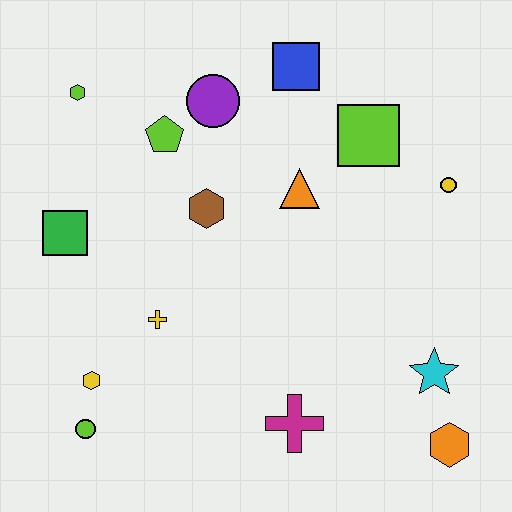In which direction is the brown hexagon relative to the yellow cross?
The brown hexagon is above the yellow cross.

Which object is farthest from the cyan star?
The lime hexagon is farthest from the cyan star.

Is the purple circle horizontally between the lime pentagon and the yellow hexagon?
No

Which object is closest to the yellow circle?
The lime square is closest to the yellow circle.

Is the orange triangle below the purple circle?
Yes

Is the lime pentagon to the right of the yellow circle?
No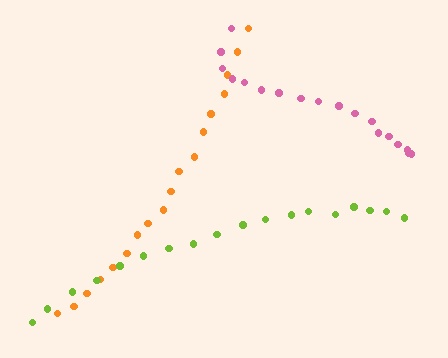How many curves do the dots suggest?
There are 3 distinct paths.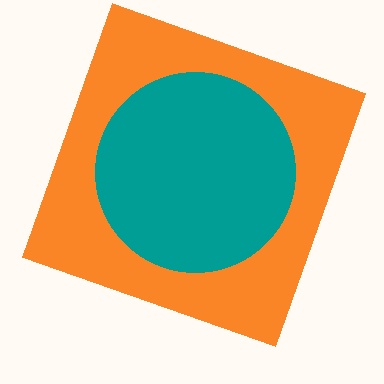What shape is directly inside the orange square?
The teal circle.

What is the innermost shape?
The teal circle.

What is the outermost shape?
The orange square.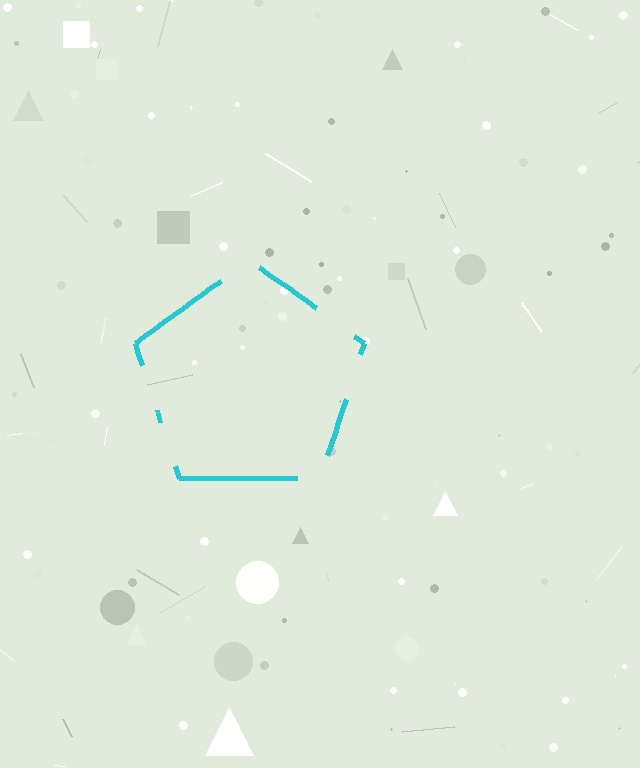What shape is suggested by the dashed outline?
The dashed outline suggests a pentagon.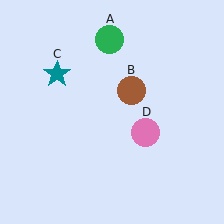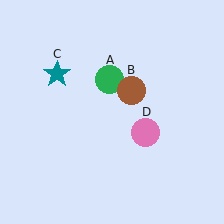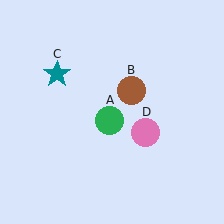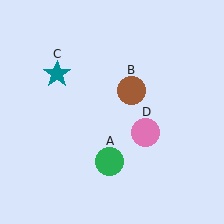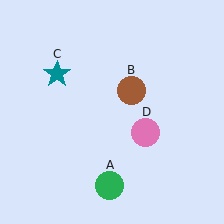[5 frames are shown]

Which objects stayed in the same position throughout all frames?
Brown circle (object B) and teal star (object C) and pink circle (object D) remained stationary.